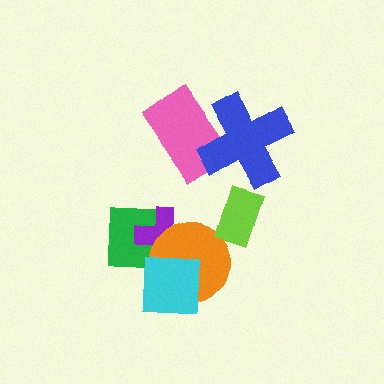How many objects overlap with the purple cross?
3 objects overlap with the purple cross.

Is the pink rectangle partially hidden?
Yes, it is partially covered by another shape.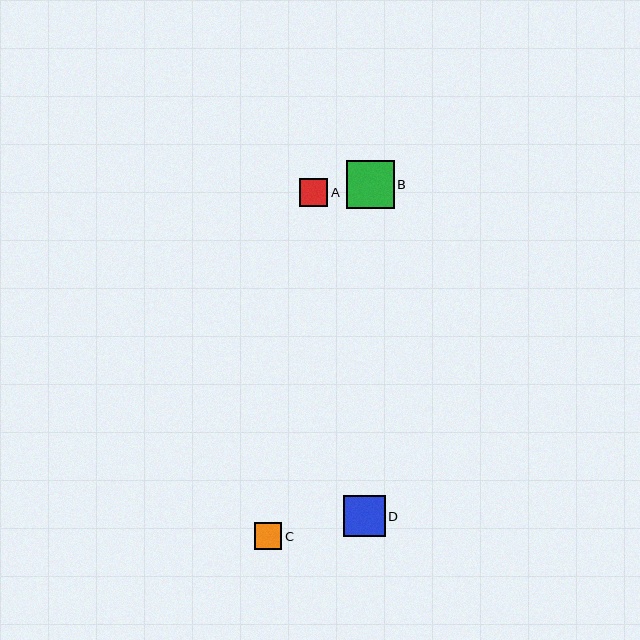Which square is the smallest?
Square C is the smallest with a size of approximately 27 pixels.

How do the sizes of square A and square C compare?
Square A and square C are approximately the same size.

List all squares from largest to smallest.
From largest to smallest: B, D, A, C.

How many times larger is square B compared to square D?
Square B is approximately 1.1 times the size of square D.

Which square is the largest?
Square B is the largest with a size of approximately 48 pixels.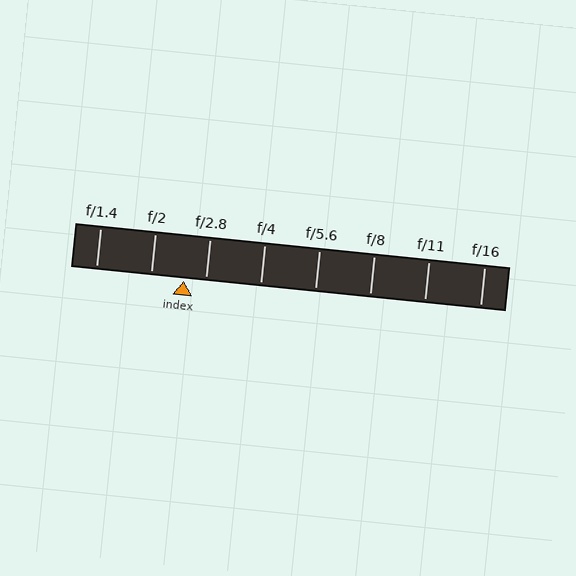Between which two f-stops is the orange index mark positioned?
The index mark is between f/2 and f/2.8.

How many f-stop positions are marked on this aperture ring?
There are 8 f-stop positions marked.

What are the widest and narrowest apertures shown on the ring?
The widest aperture shown is f/1.4 and the narrowest is f/16.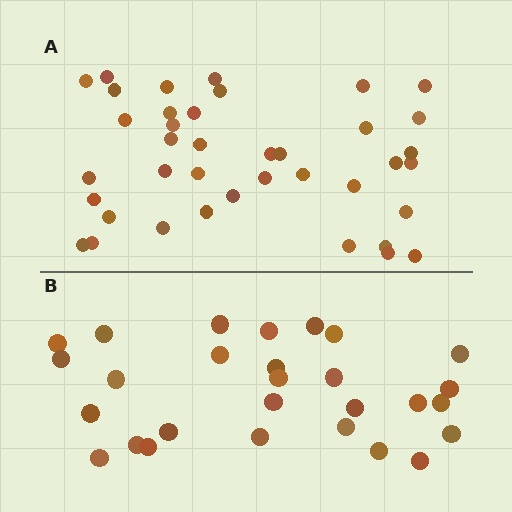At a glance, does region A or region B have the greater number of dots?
Region A (the top region) has more dots.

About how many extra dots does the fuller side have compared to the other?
Region A has roughly 12 or so more dots than region B.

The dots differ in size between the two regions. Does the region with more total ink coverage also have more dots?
No. Region B has more total ink coverage because its dots are larger, but region A actually contains more individual dots. Total area can be misleading — the number of items is what matters here.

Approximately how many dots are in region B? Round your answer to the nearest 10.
About 30 dots. (The exact count is 28, which rounds to 30.)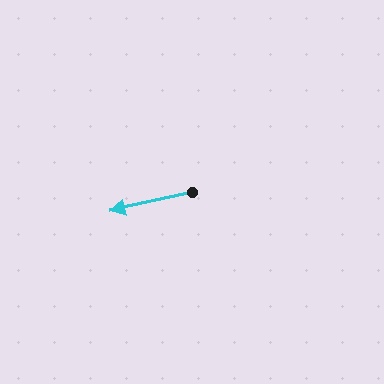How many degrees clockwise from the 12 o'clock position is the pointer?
Approximately 257 degrees.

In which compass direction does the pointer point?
West.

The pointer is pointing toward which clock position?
Roughly 9 o'clock.